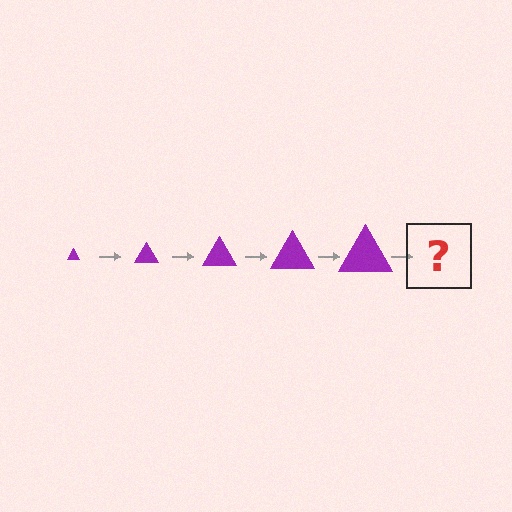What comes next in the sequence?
The next element should be a purple triangle, larger than the previous one.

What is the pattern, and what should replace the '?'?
The pattern is that the triangle gets progressively larger each step. The '?' should be a purple triangle, larger than the previous one.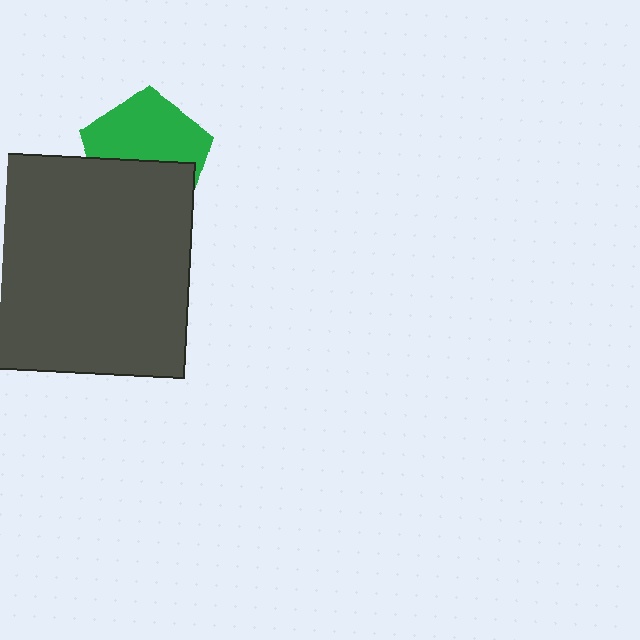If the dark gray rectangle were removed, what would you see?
You would see the complete green pentagon.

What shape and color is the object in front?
The object in front is a dark gray rectangle.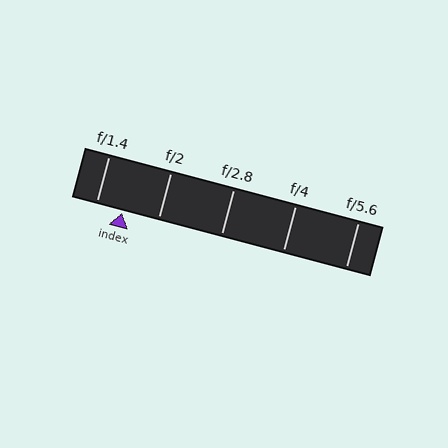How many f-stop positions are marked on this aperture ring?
There are 5 f-stop positions marked.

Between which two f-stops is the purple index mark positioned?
The index mark is between f/1.4 and f/2.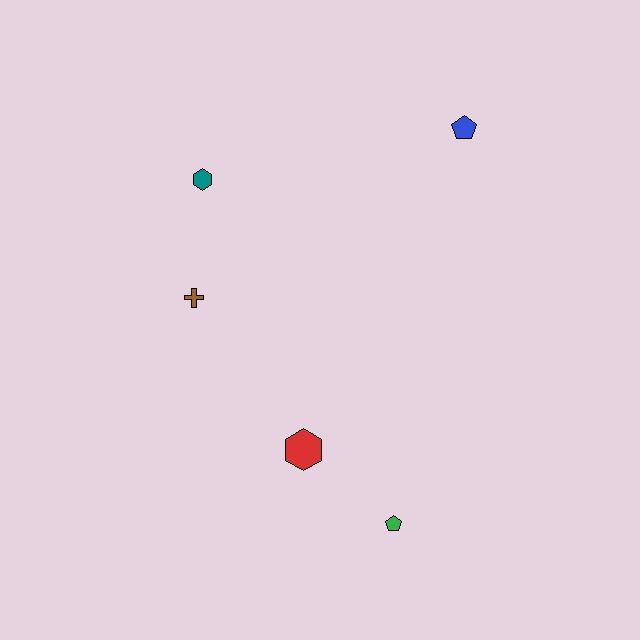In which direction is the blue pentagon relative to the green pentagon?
The blue pentagon is above the green pentagon.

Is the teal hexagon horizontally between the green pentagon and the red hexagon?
No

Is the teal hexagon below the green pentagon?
No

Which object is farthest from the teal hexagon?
The green pentagon is farthest from the teal hexagon.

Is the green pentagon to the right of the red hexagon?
Yes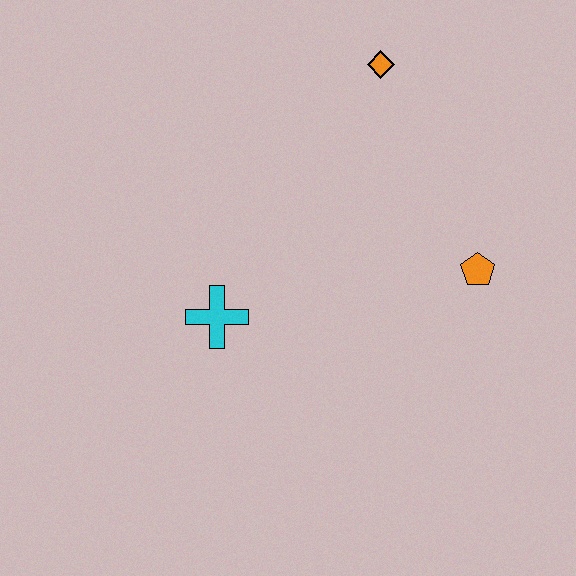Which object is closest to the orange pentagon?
The orange diamond is closest to the orange pentagon.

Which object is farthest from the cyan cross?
The orange diamond is farthest from the cyan cross.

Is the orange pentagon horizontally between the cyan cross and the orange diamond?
No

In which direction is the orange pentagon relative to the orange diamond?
The orange pentagon is below the orange diamond.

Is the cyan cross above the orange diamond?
No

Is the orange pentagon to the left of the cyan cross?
No